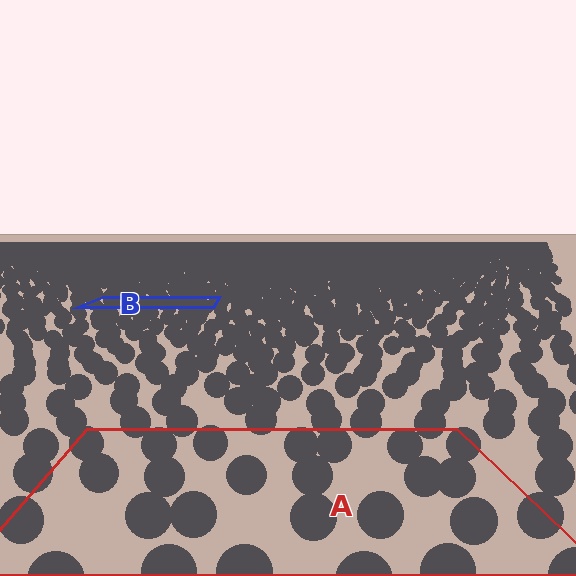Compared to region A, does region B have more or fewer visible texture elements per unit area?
Region B has more texture elements per unit area — they are packed more densely because it is farther away.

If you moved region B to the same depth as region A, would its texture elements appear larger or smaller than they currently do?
They would appear larger. At a closer depth, the same texture elements are projected at a bigger on-screen size.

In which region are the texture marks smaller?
The texture marks are smaller in region B, because it is farther away.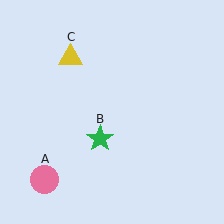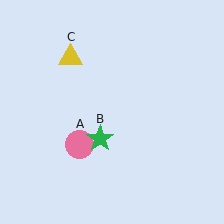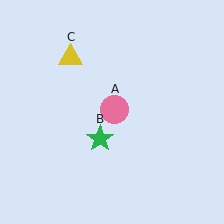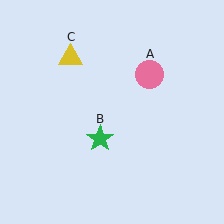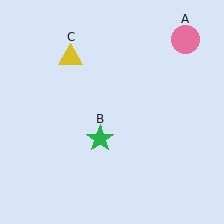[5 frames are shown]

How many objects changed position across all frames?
1 object changed position: pink circle (object A).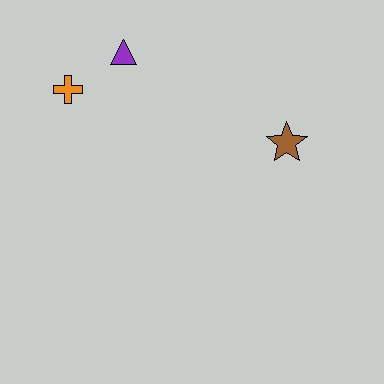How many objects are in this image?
There are 3 objects.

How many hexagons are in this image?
There are no hexagons.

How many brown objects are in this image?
There is 1 brown object.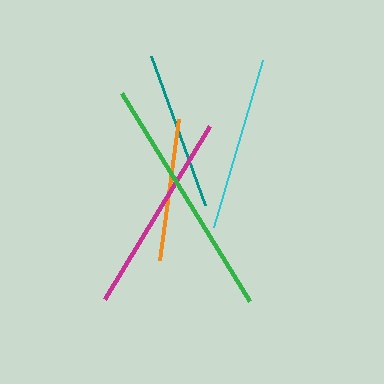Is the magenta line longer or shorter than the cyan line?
The magenta line is longer than the cyan line.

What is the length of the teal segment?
The teal segment is approximately 158 pixels long.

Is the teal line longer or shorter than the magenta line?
The magenta line is longer than the teal line.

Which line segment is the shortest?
The orange line is the shortest at approximately 141 pixels.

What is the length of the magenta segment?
The magenta segment is approximately 202 pixels long.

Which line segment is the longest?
The green line is the longest at approximately 245 pixels.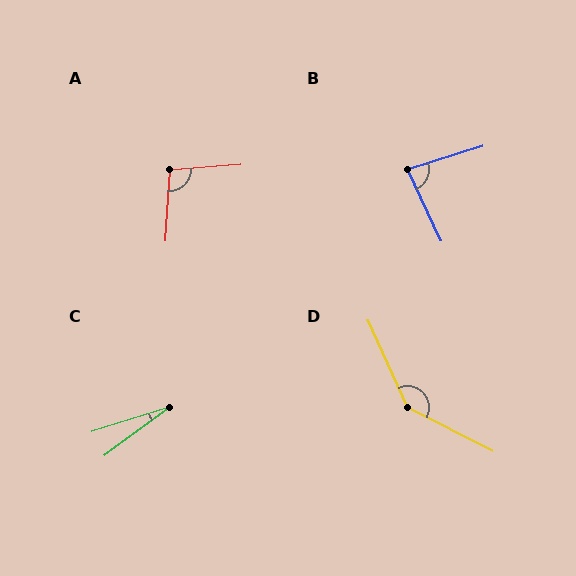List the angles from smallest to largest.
C (19°), B (82°), A (99°), D (141°).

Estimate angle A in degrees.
Approximately 99 degrees.